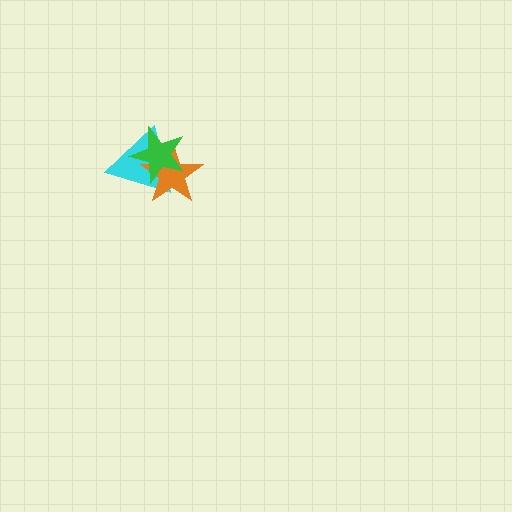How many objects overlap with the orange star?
2 objects overlap with the orange star.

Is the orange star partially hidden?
Yes, it is partially covered by another shape.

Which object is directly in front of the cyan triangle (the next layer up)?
The orange star is directly in front of the cyan triangle.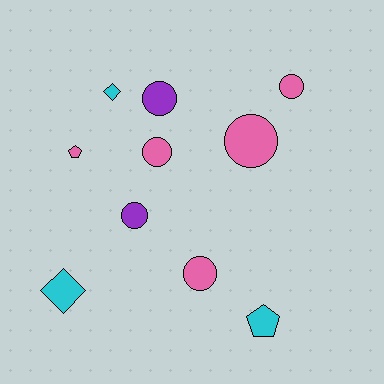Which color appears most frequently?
Pink, with 5 objects.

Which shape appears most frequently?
Circle, with 6 objects.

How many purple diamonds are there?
There are no purple diamonds.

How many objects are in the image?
There are 10 objects.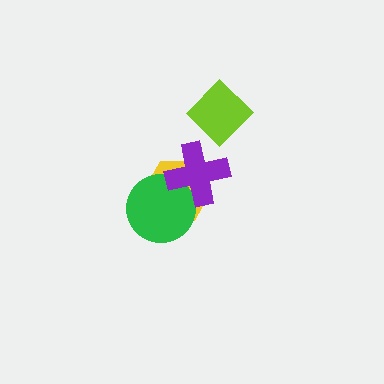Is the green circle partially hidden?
Yes, it is partially covered by another shape.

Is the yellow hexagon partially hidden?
Yes, it is partially covered by another shape.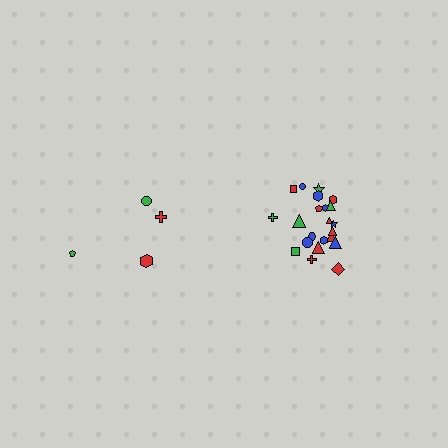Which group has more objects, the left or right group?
The right group.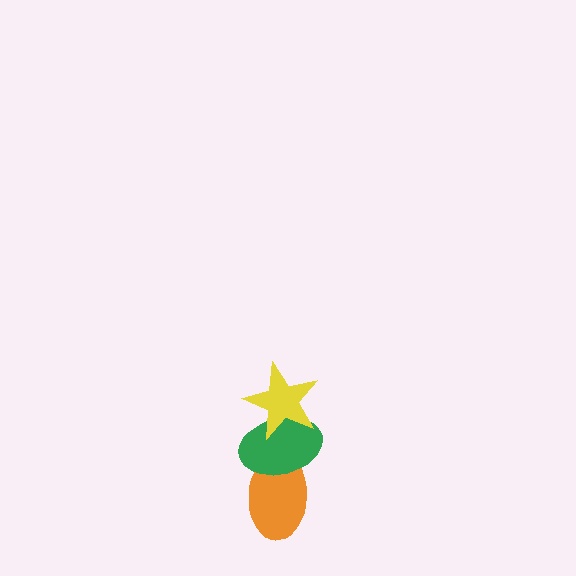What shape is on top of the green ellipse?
The yellow star is on top of the green ellipse.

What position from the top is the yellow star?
The yellow star is 1st from the top.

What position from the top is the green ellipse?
The green ellipse is 2nd from the top.